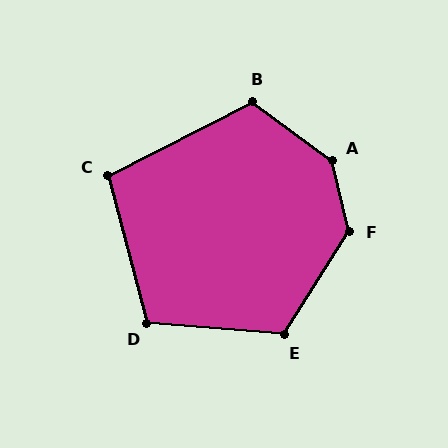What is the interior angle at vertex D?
Approximately 109 degrees (obtuse).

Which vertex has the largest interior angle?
A, at approximately 140 degrees.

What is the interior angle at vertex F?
Approximately 134 degrees (obtuse).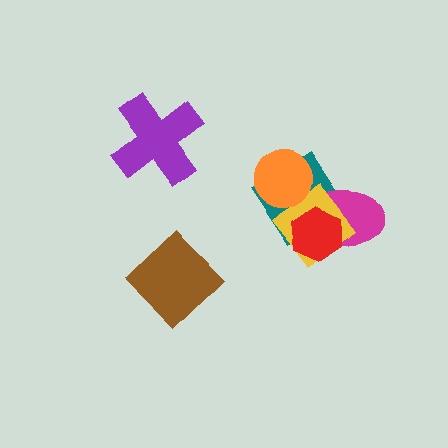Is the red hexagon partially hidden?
No, no other shape covers it.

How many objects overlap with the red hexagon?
3 objects overlap with the red hexagon.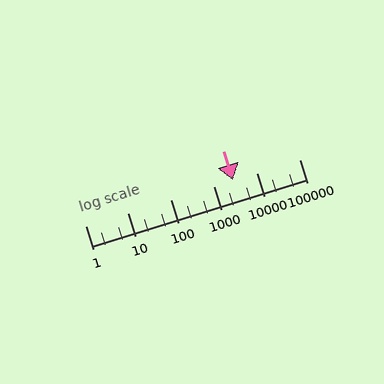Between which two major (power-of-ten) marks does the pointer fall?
The pointer is between 1000 and 10000.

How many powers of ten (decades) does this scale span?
The scale spans 5 decades, from 1 to 100000.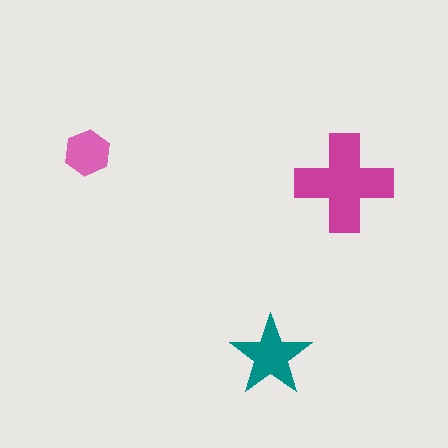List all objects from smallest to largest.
The pink hexagon, the teal star, the magenta cross.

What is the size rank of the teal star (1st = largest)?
2nd.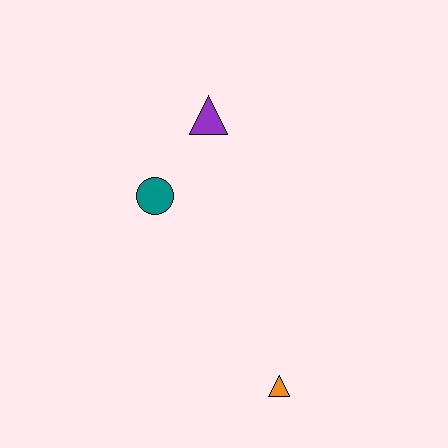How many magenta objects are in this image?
There are no magenta objects.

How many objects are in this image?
There are 3 objects.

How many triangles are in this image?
There are 2 triangles.